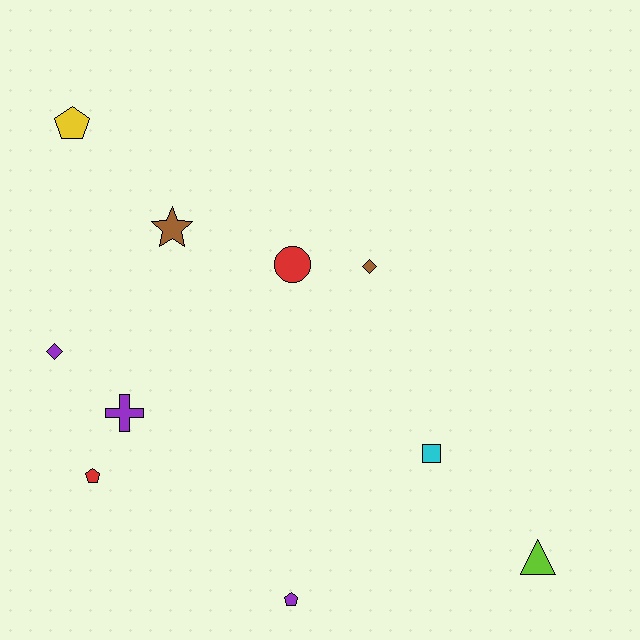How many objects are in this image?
There are 10 objects.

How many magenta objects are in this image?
There are no magenta objects.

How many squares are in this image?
There is 1 square.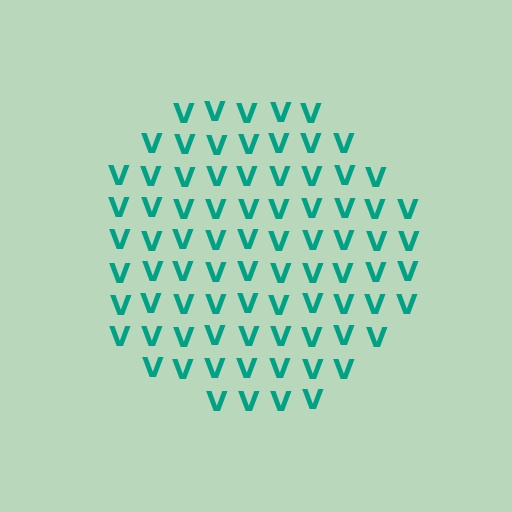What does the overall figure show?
The overall figure shows a circle.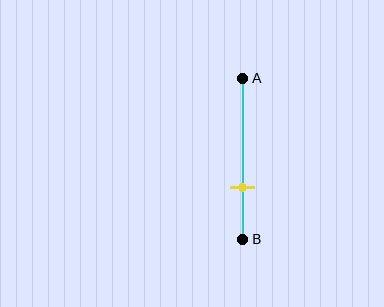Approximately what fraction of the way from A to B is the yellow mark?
The yellow mark is approximately 70% of the way from A to B.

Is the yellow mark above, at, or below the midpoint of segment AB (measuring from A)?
The yellow mark is below the midpoint of segment AB.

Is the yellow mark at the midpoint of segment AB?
No, the mark is at about 70% from A, not at the 50% midpoint.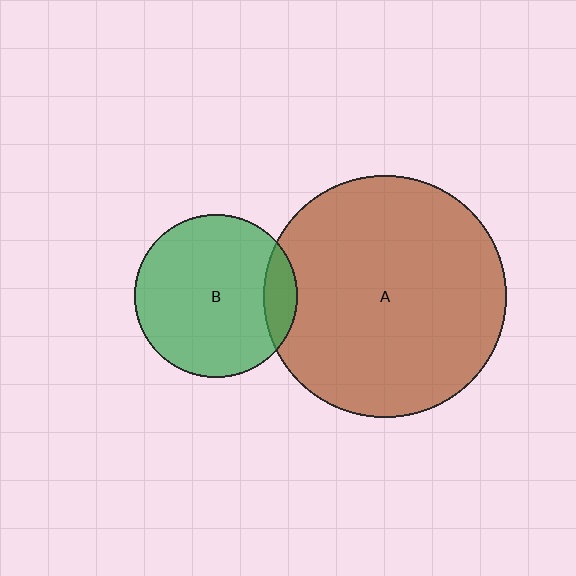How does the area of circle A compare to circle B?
Approximately 2.2 times.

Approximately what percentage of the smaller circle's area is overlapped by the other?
Approximately 10%.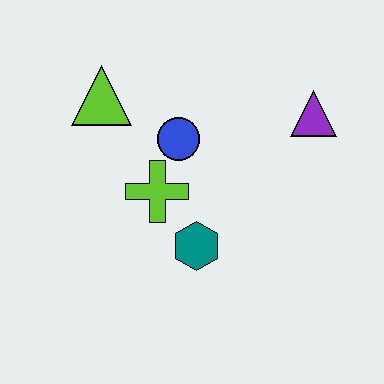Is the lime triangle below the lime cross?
No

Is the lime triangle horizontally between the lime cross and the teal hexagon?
No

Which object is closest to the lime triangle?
The blue circle is closest to the lime triangle.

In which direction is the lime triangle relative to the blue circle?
The lime triangle is to the left of the blue circle.